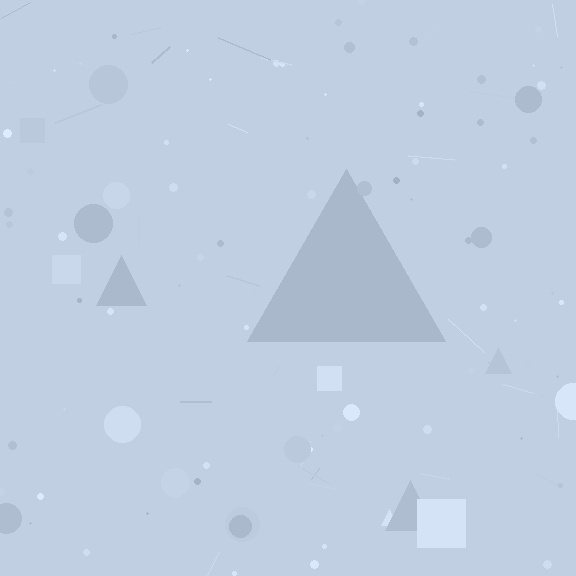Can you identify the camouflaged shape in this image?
The camouflaged shape is a triangle.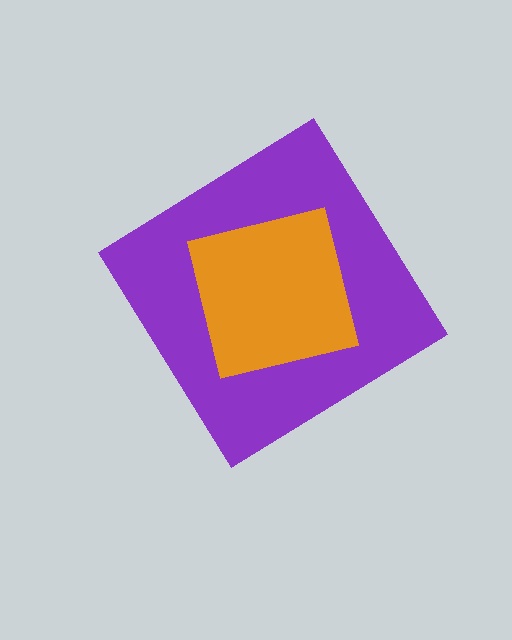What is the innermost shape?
The orange square.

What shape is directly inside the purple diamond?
The orange square.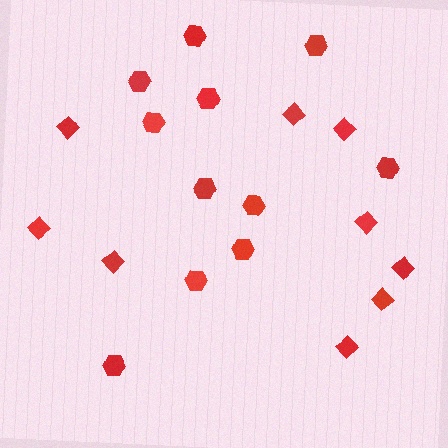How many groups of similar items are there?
There are 2 groups: one group of diamonds (9) and one group of hexagons (11).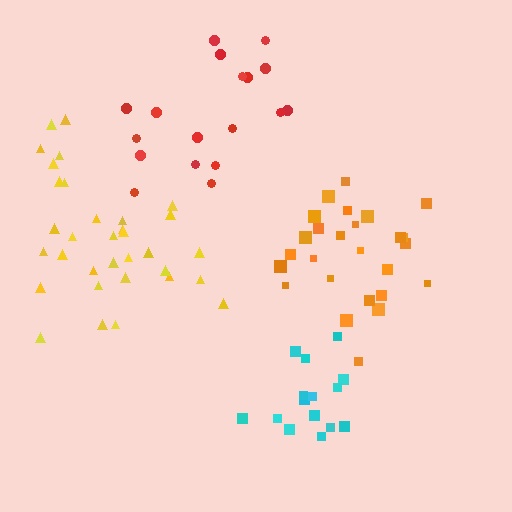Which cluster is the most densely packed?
Orange.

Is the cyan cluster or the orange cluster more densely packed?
Orange.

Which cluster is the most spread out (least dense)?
Red.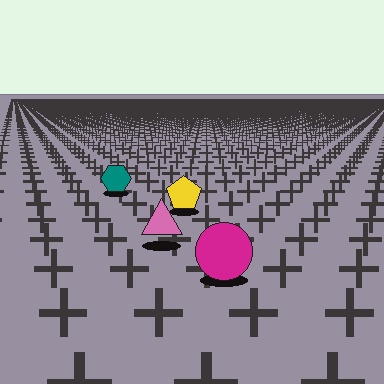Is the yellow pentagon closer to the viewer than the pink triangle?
No. The pink triangle is closer — you can tell from the texture gradient: the ground texture is coarser near it.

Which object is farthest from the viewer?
The teal hexagon is farthest from the viewer. It appears smaller and the ground texture around it is denser.